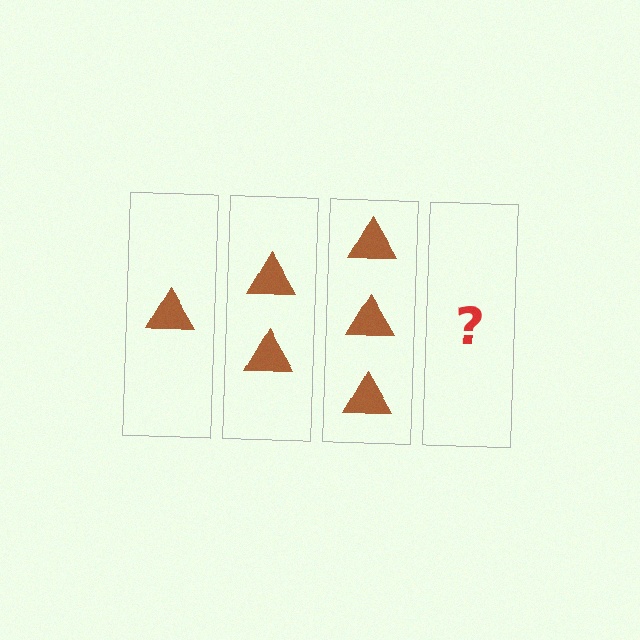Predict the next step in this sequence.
The next step is 4 triangles.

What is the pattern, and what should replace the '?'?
The pattern is that each step adds one more triangle. The '?' should be 4 triangles.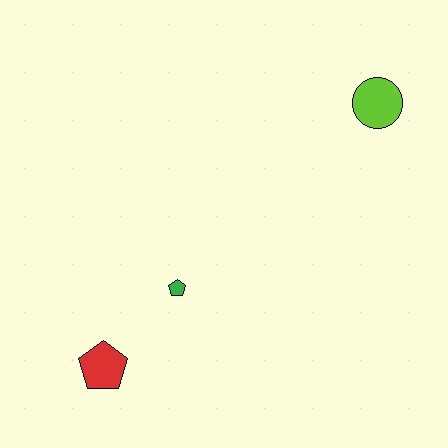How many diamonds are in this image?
There are no diamonds.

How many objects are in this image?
There are 3 objects.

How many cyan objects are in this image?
There are no cyan objects.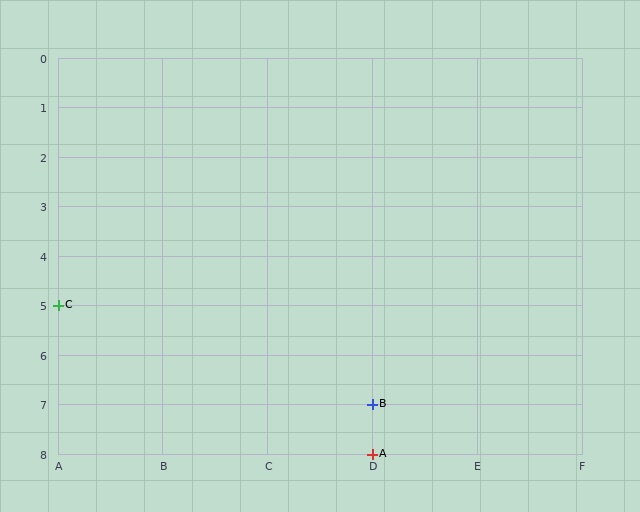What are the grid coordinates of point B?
Point B is at grid coordinates (D, 7).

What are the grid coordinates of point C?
Point C is at grid coordinates (A, 5).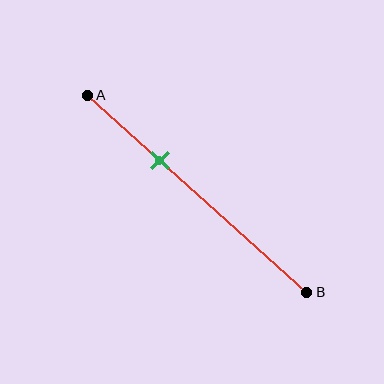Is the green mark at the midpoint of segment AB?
No, the mark is at about 35% from A, not at the 50% midpoint.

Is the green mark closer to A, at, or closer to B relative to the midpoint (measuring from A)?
The green mark is closer to point A than the midpoint of segment AB.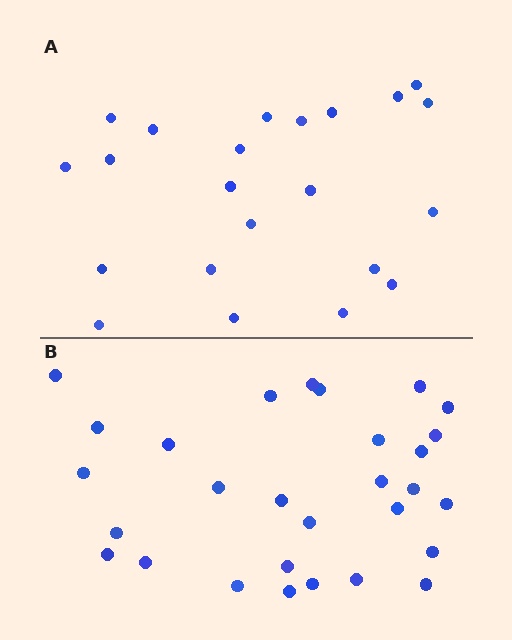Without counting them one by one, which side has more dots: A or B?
Region B (the bottom region) has more dots.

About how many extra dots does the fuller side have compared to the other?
Region B has roughly 8 or so more dots than region A.